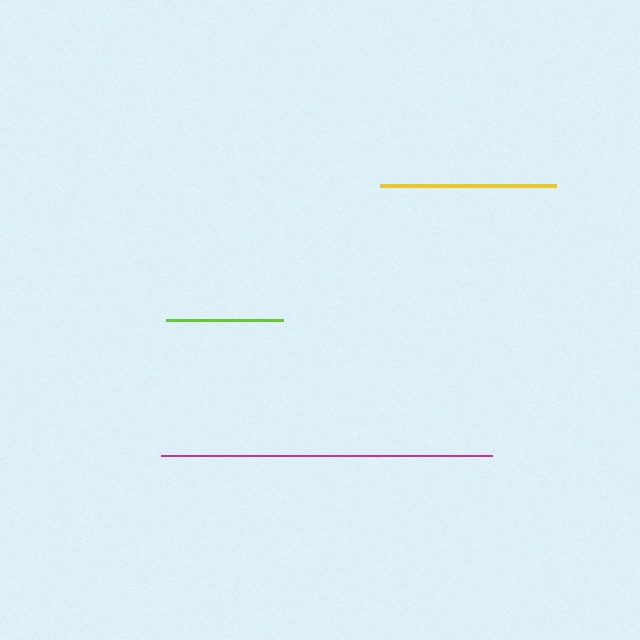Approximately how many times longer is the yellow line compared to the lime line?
The yellow line is approximately 1.5 times the length of the lime line.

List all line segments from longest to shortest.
From longest to shortest: magenta, yellow, lime.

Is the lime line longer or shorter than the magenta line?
The magenta line is longer than the lime line.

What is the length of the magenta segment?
The magenta segment is approximately 332 pixels long.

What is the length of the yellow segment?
The yellow segment is approximately 176 pixels long.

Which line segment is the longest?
The magenta line is the longest at approximately 332 pixels.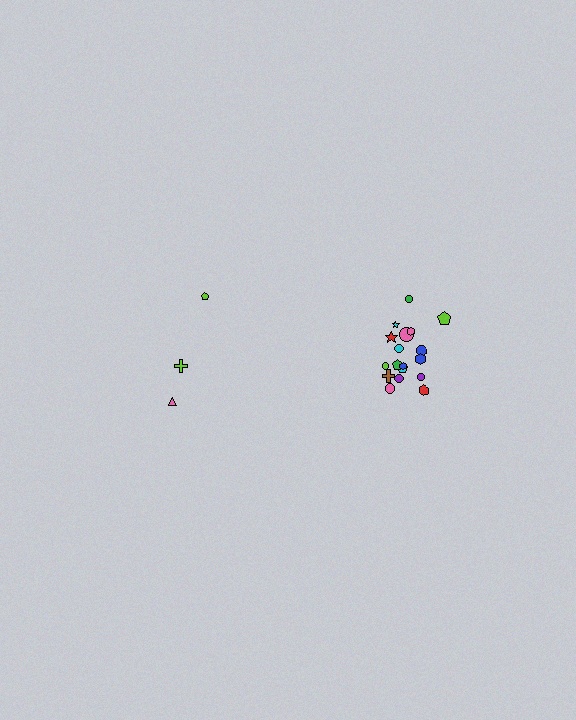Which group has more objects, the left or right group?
The right group.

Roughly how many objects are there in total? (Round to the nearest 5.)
Roughly 20 objects in total.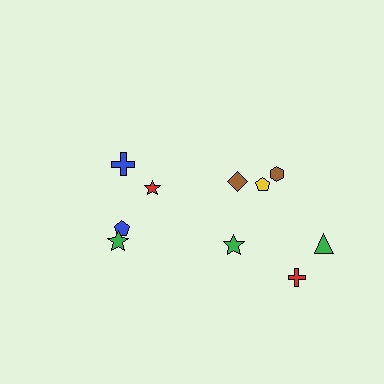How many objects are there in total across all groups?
There are 10 objects.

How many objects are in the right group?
There are 6 objects.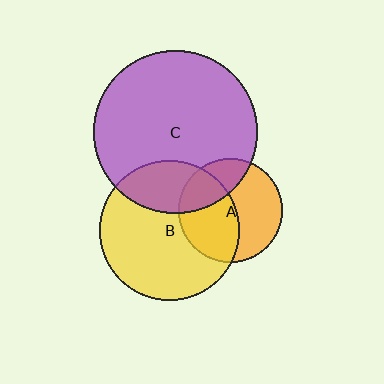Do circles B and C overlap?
Yes.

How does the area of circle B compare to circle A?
Approximately 1.8 times.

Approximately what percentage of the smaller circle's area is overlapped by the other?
Approximately 30%.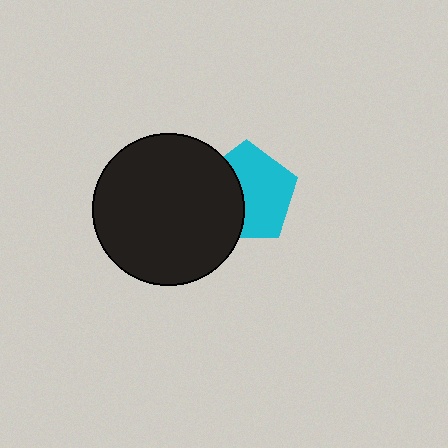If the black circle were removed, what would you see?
You would see the complete cyan pentagon.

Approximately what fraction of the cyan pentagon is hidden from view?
Roughly 40% of the cyan pentagon is hidden behind the black circle.